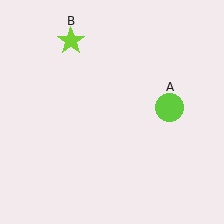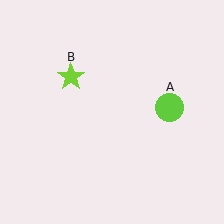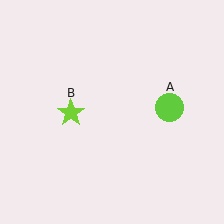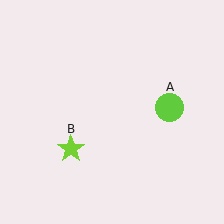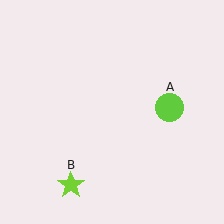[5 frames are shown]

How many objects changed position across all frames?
1 object changed position: lime star (object B).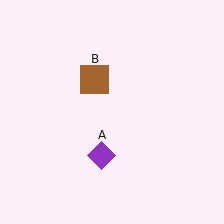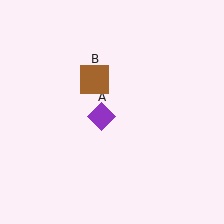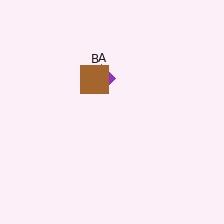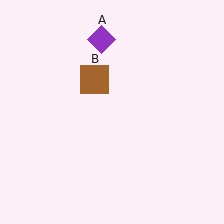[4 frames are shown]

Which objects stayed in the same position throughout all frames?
Brown square (object B) remained stationary.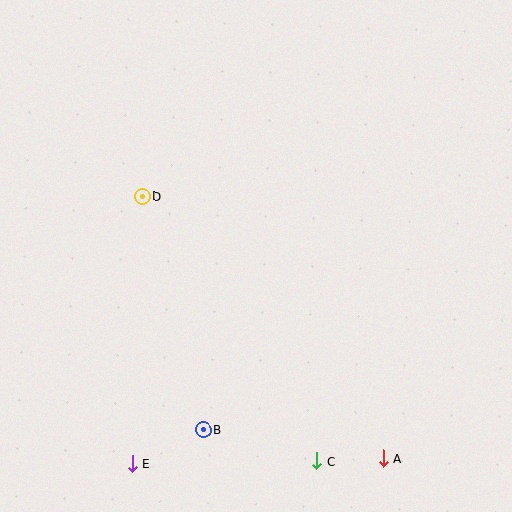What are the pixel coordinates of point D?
Point D is at (142, 196).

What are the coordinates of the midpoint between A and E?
The midpoint between A and E is at (258, 461).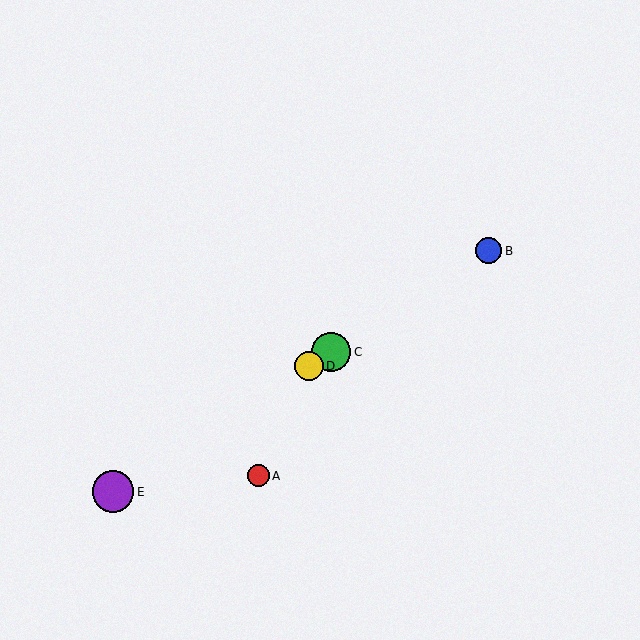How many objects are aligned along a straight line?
4 objects (B, C, D, E) are aligned along a straight line.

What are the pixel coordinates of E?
Object E is at (113, 492).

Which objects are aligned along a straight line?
Objects B, C, D, E are aligned along a straight line.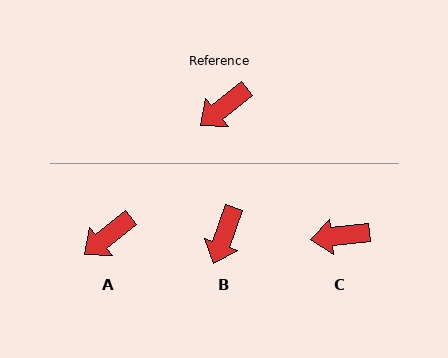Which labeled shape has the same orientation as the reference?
A.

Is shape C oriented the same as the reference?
No, it is off by about 32 degrees.